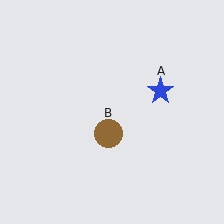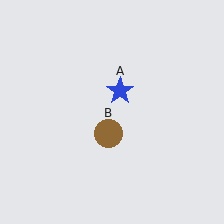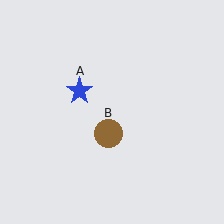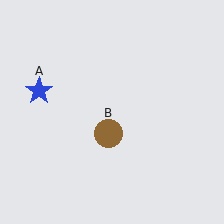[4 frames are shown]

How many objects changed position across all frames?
1 object changed position: blue star (object A).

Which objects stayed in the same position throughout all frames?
Brown circle (object B) remained stationary.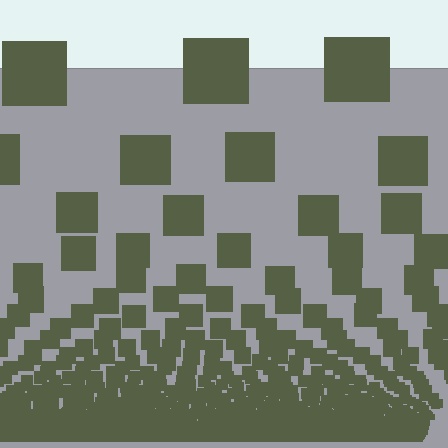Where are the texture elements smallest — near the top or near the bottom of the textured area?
Near the bottom.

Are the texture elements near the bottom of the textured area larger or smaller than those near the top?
Smaller. The gradient is inverted — elements near the bottom are smaller and denser.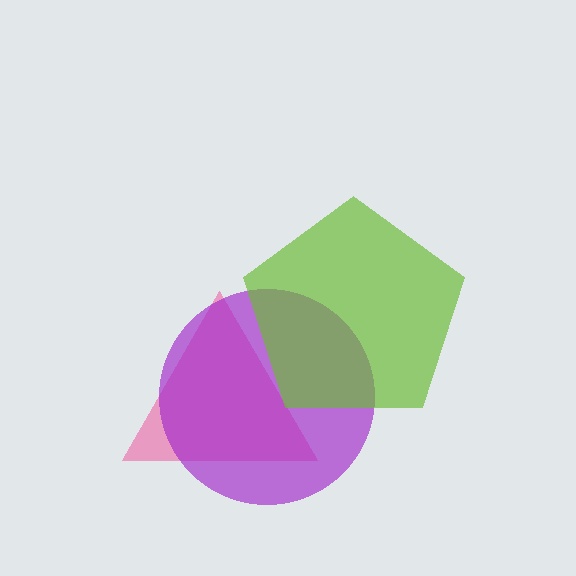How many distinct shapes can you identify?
There are 3 distinct shapes: a pink triangle, a purple circle, a lime pentagon.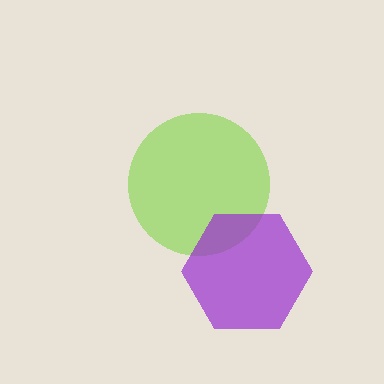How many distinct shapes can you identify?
There are 2 distinct shapes: a lime circle, a purple hexagon.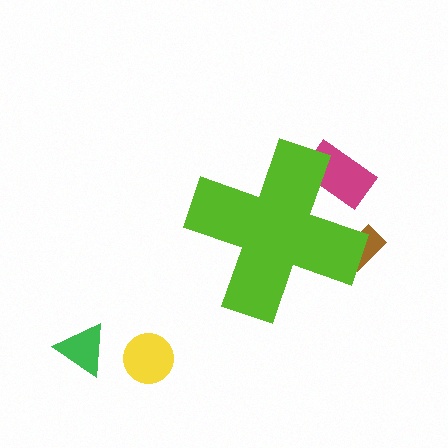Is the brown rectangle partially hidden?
Yes, the brown rectangle is partially hidden behind the lime cross.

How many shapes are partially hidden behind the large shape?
2 shapes are partially hidden.